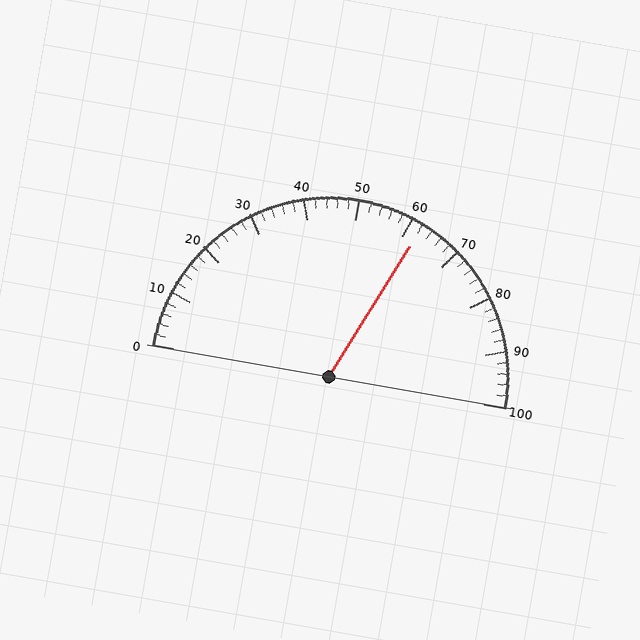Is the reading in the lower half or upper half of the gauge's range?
The reading is in the upper half of the range (0 to 100).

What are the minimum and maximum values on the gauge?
The gauge ranges from 0 to 100.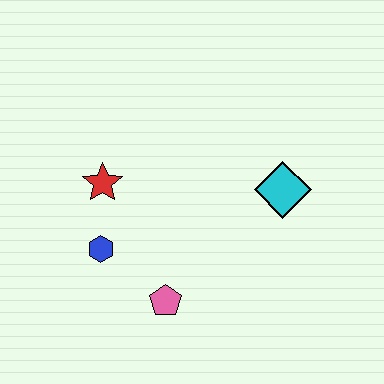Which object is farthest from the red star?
The cyan diamond is farthest from the red star.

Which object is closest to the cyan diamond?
The pink pentagon is closest to the cyan diamond.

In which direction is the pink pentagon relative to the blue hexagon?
The pink pentagon is to the right of the blue hexagon.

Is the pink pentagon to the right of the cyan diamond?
No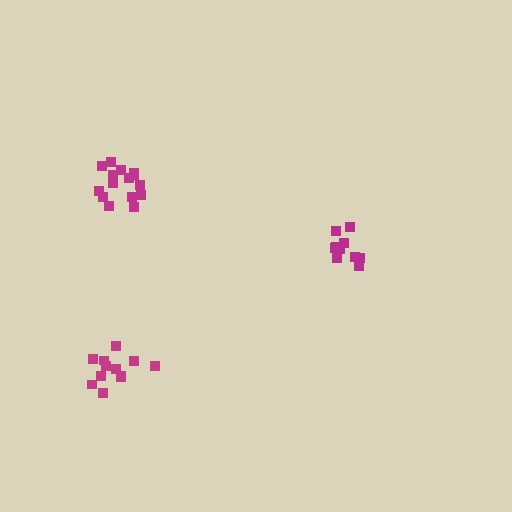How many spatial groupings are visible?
There are 3 spatial groupings.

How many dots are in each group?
Group 1: 12 dots, Group 2: 10 dots, Group 3: 16 dots (38 total).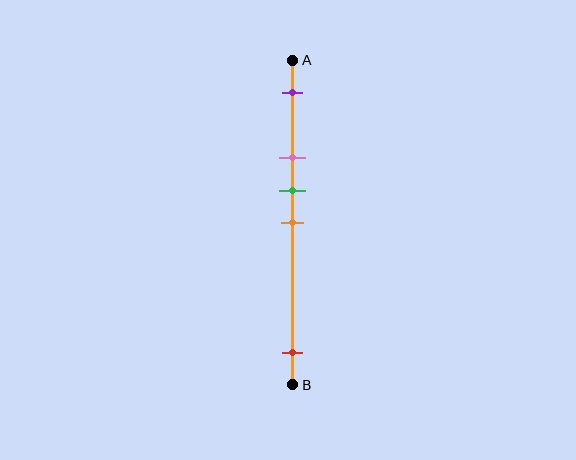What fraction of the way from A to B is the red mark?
The red mark is approximately 90% (0.9) of the way from A to B.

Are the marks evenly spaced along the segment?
No, the marks are not evenly spaced.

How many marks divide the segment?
There are 5 marks dividing the segment.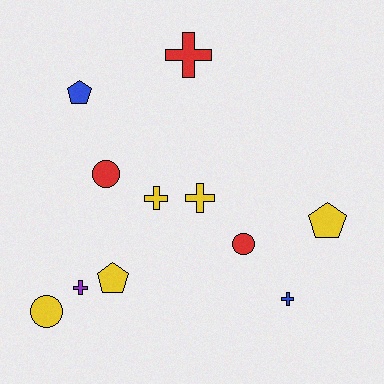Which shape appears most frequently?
Cross, with 5 objects.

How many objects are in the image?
There are 11 objects.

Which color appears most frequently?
Yellow, with 5 objects.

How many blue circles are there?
There are no blue circles.